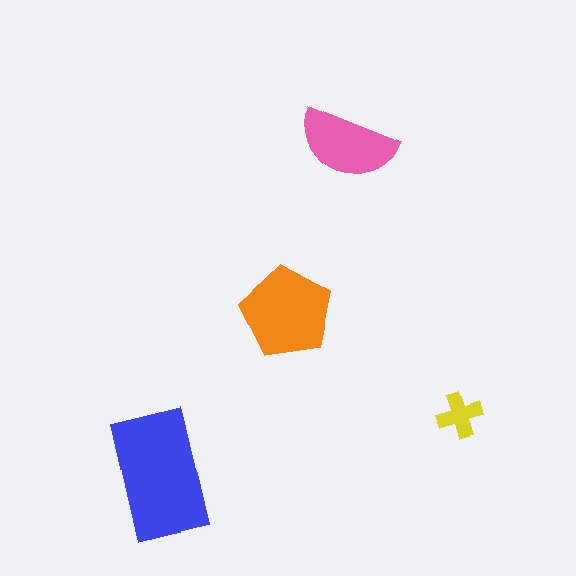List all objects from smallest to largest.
The yellow cross, the pink semicircle, the orange pentagon, the blue rectangle.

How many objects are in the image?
There are 4 objects in the image.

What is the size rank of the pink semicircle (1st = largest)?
3rd.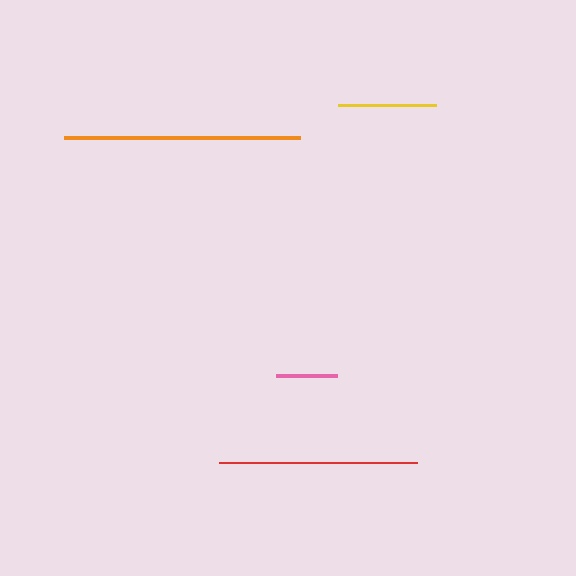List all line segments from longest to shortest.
From longest to shortest: orange, red, yellow, pink.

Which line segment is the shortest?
The pink line is the shortest at approximately 61 pixels.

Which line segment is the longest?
The orange line is the longest at approximately 236 pixels.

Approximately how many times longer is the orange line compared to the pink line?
The orange line is approximately 3.8 times the length of the pink line.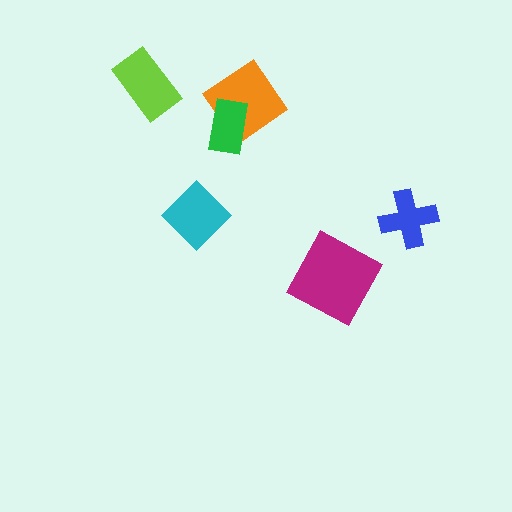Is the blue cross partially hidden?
No, no other shape covers it.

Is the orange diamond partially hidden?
Yes, it is partially covered by another shape.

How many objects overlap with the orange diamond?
1 object overlaps with the orange diamond.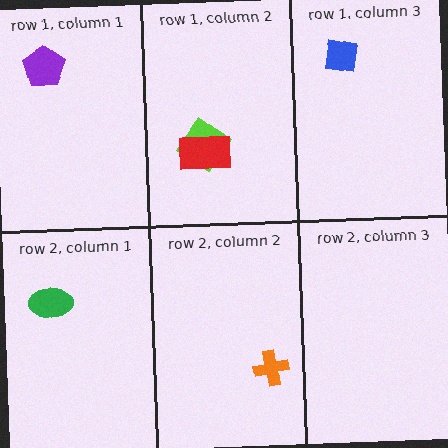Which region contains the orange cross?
The row 2, column 2 region.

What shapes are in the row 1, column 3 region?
The blue square.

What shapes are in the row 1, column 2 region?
The lime diamond, the red rectangle.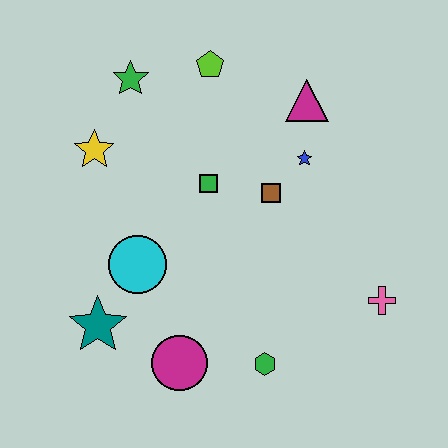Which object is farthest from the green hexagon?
The green star is farthest from the green hexagon.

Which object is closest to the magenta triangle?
The blue star is closest to the magenta triangle.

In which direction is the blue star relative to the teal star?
The blue star is to the right of the teal star.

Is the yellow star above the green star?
No